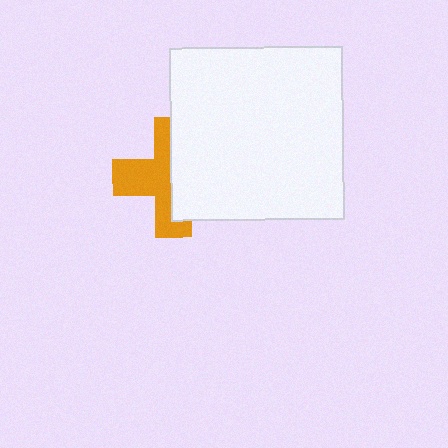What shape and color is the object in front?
The object in front is a white square.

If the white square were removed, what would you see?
You would see the complete orange cross.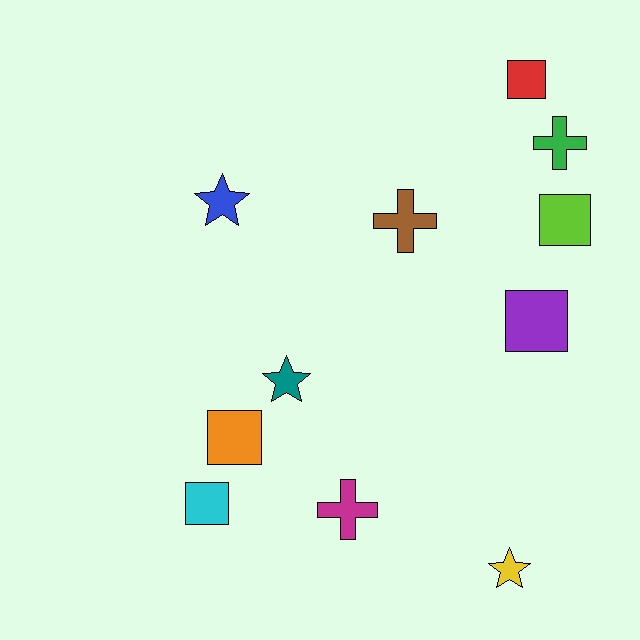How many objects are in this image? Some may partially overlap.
There are 11 objects.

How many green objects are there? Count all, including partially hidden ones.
There is 1 green object.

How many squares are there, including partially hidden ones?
There are 5 squares.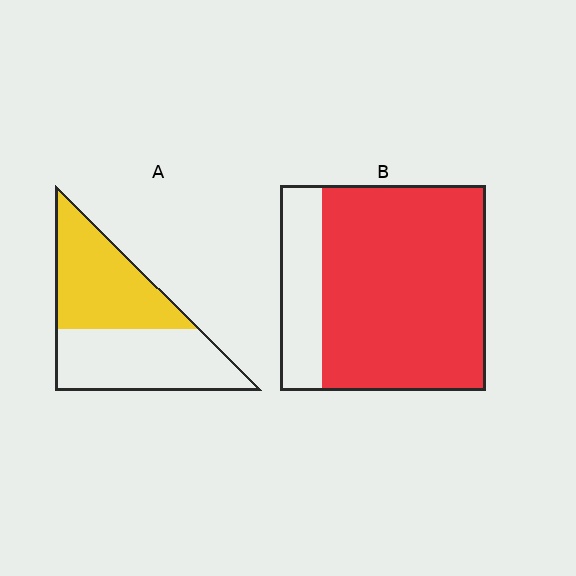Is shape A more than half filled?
Roughly half.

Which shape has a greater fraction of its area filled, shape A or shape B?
Shape B.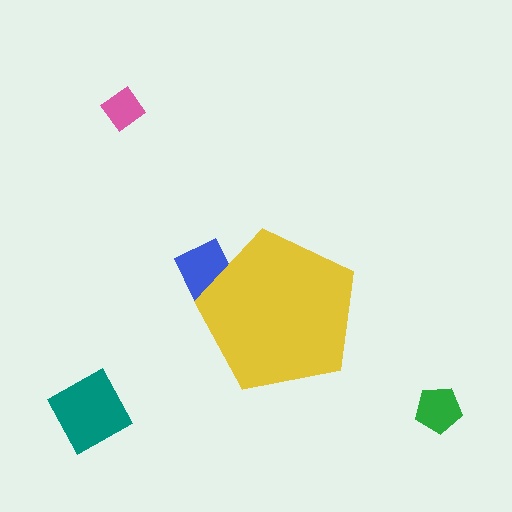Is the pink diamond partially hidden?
No, the pink diamond is fully visible.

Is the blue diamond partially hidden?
Yes, the blue diamond is partially hidden behind the yellow pentagon.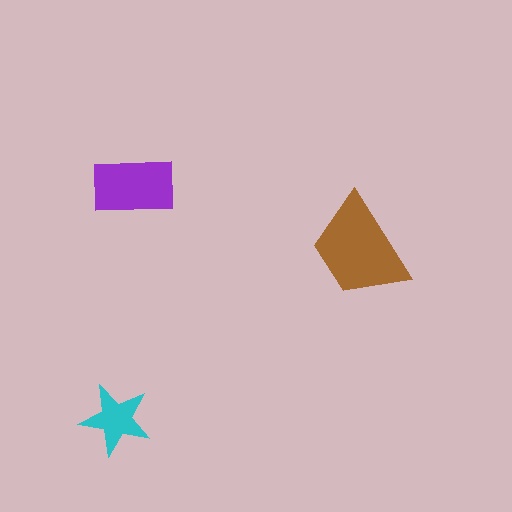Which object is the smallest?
The cyan star.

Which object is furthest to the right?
The brown trapezoid is rightmost.